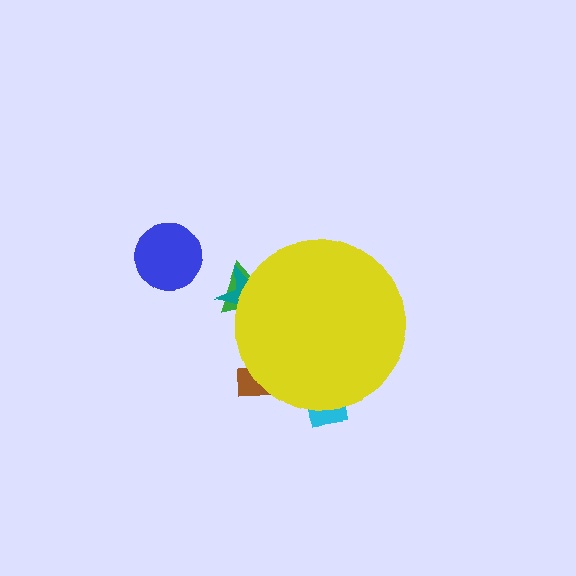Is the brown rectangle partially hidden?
Yes, the brown rectangle is partially hidden behind the yellow circle.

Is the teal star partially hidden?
Yes, the teal star is partially hidden behind the yellow circle.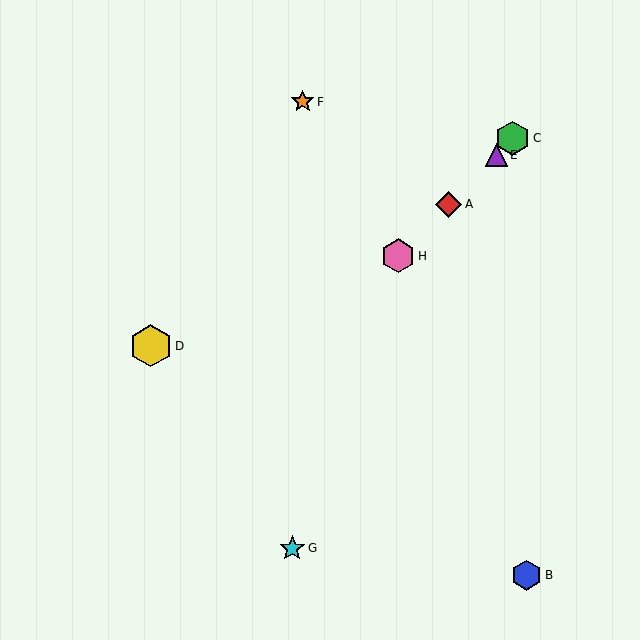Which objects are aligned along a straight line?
Objects A, C, E, H are aligned along a straight line.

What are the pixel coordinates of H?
Object H is at (398, 256).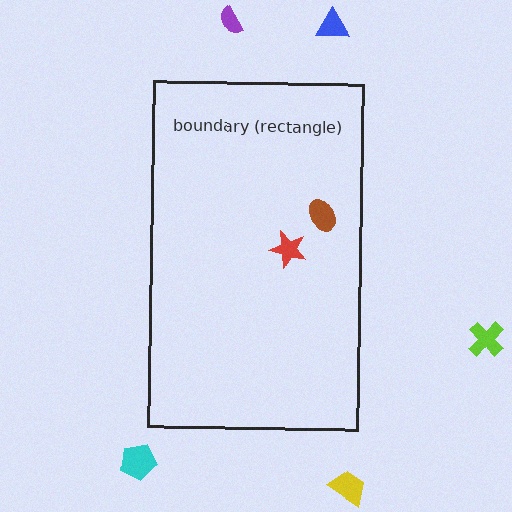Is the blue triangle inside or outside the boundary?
Outside.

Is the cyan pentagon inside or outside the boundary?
Outside.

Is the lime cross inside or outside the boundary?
Outside.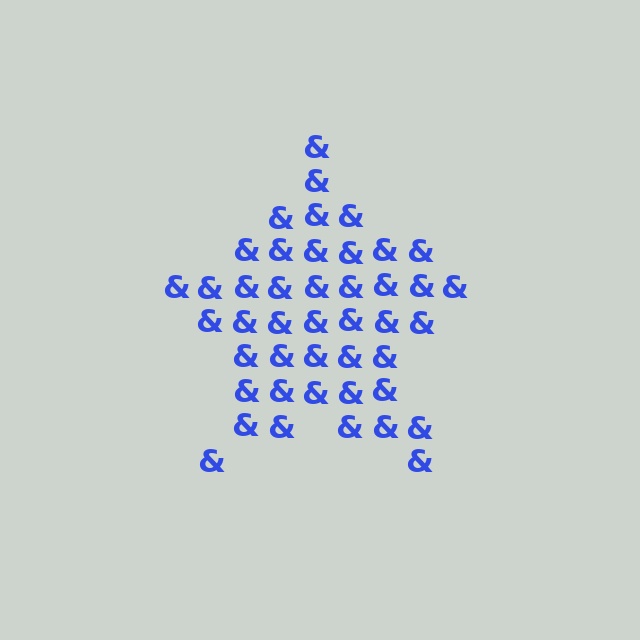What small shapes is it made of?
It is made of small ampersands.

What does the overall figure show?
The overall figure shows a star.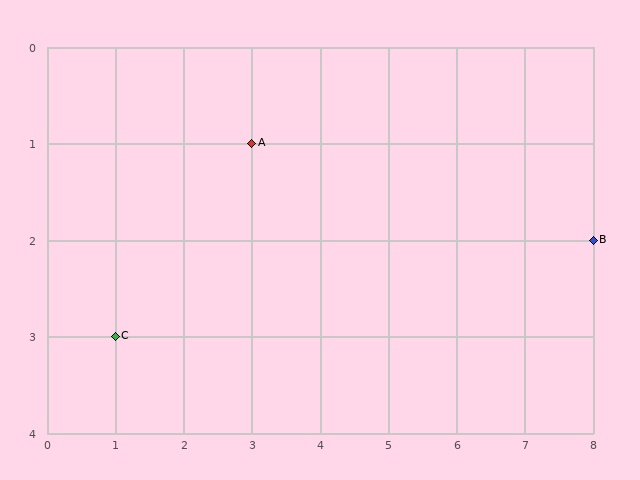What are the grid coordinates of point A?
Point A is at grid coordinates (3, 1).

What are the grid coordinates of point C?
Point C is at grid coordinates (1, 3).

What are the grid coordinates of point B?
Point B is at grid coordinates (8, 2).